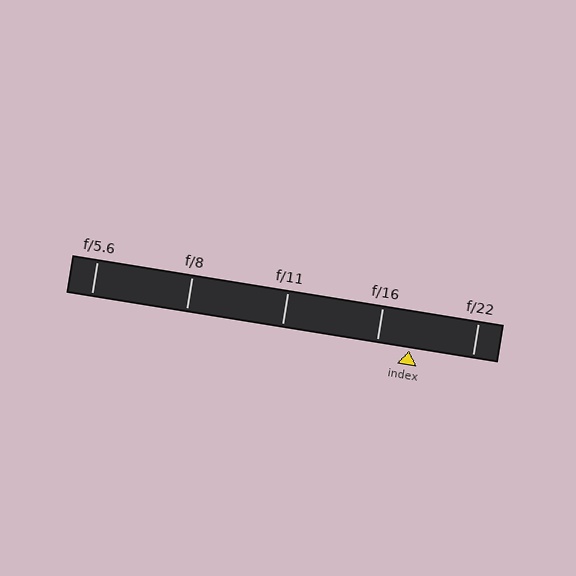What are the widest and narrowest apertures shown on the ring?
The widest aperture shown is f/5.6 and the narrowest is f/22.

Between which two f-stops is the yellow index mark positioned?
The index mark is between f/16 and f/22.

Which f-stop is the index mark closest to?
The index mark is closest to f/16.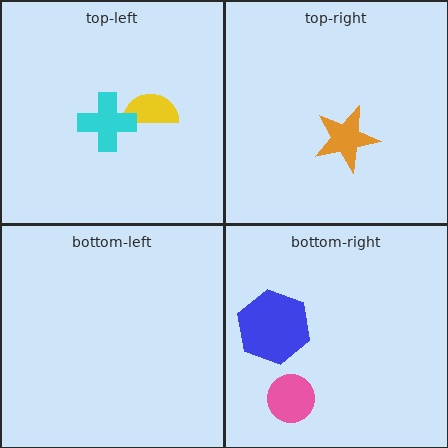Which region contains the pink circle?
The bottom-right region.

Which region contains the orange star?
The top-right region.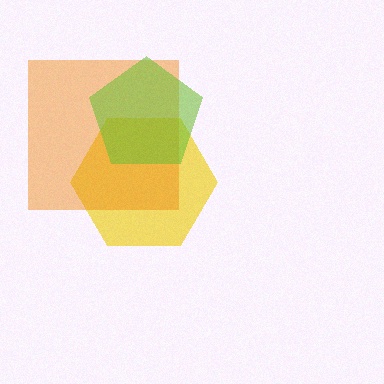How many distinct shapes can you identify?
There are 3 distinct shapes: a yellow hexagon, an orange square, a lime pentagon.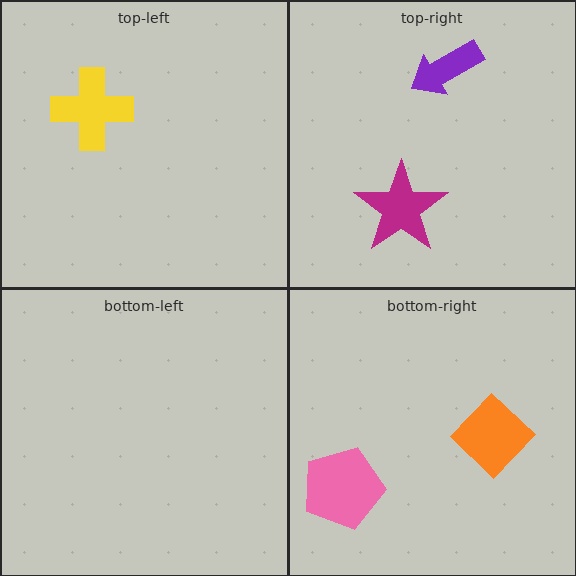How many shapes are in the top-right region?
2.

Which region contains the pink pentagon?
The bottom-right region.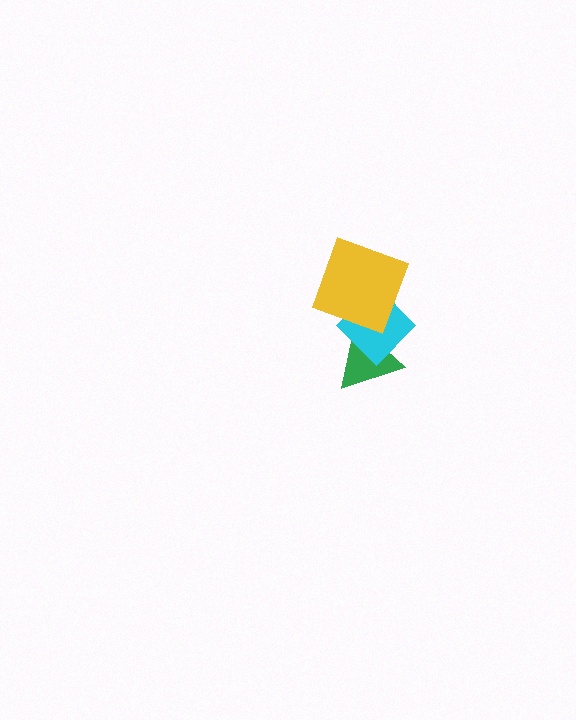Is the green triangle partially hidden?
Yes, it is partially covered by another shape.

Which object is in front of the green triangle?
The cyan diamond is in front of the green triangle.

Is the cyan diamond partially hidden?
Yes, it is partially covered by another shape.